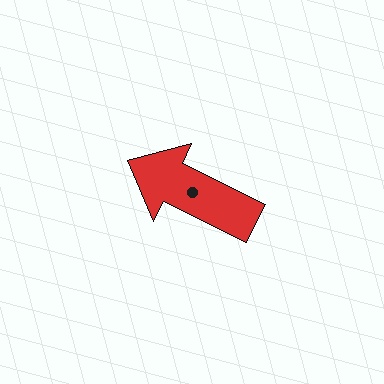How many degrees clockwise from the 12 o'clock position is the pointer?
Approximately 296 degrees.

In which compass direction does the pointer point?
Northwest.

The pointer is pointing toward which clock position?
Roughly 10 o'clock.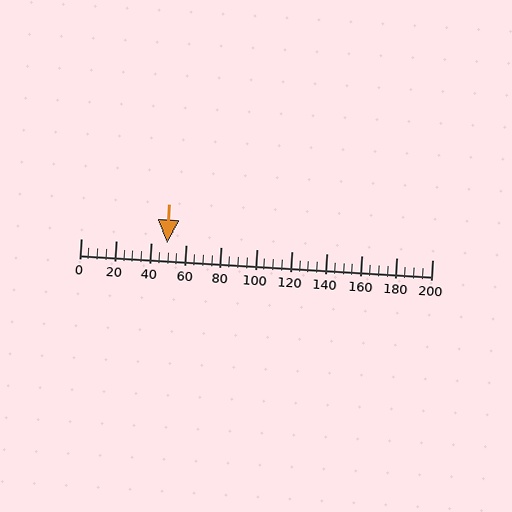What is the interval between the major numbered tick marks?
The major tick marks are spaced 20 units apart.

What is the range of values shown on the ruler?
The ruler shows values from 0 to 200.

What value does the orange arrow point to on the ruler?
The orange arrow points to approximately 49.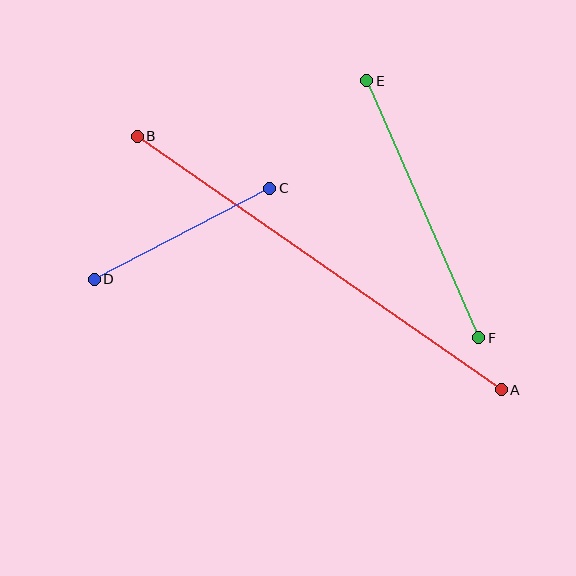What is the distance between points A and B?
The distance is approximately 444 pixels.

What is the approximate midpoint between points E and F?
The midpoint is at approximately (423, 209) pixels.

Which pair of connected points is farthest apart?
Points A and B are farthest apart.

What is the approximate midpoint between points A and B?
The midpoint is at approximately (319, 263) pixels.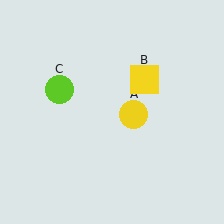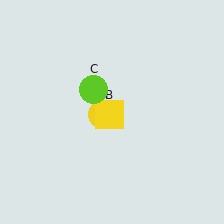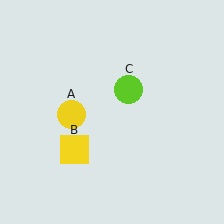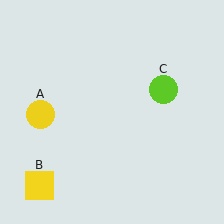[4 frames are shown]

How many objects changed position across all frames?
3 objects changed position: yellow circle (object A), yellow square (object B), lime circle (object C).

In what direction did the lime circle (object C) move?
The lime circle (object C) moved right.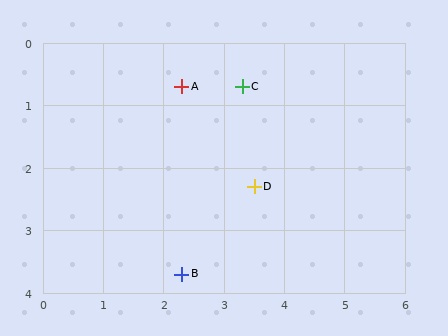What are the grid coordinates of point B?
Point B is at approximately (2.3, 3.7).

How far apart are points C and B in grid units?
Points C and B are about 3.2 grid units apart.